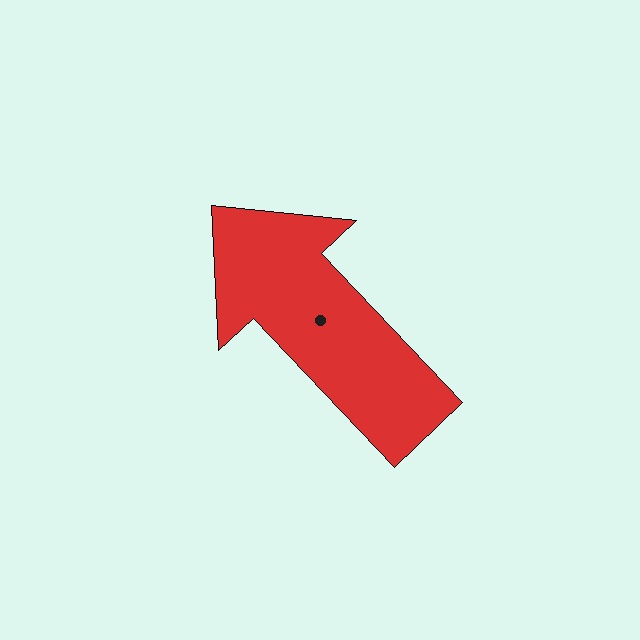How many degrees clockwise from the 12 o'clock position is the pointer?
Approximately 317 degrees.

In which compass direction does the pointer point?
Northwest.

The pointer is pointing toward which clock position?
Roughly 11 o'clock.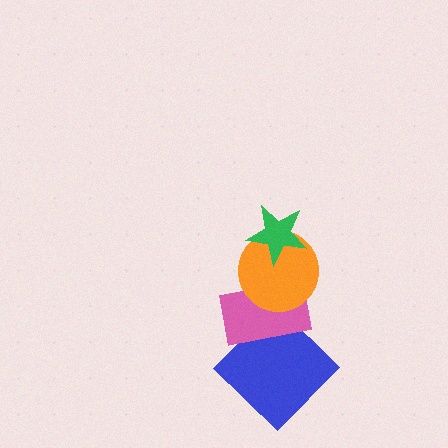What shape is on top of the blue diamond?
The pink rectangle is on top of the blue diamond.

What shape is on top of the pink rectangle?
The orange circle is on top of the pink rectangle.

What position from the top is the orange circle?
The orange circle is 2nd from the top.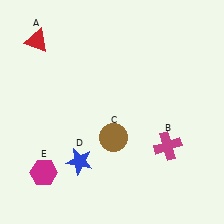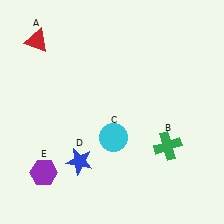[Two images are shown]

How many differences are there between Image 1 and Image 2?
There are 3 differences between the two images.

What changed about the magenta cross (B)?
In Image 1, B is magenta. In Image 2, it changed to green.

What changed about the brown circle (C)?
In Image 1, C is brown. In Image 2, it changed to cyan.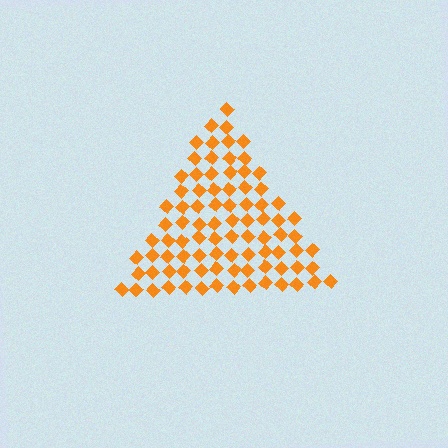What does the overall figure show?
The overall figure shows a triangle.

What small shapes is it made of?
It is made of small diamonds.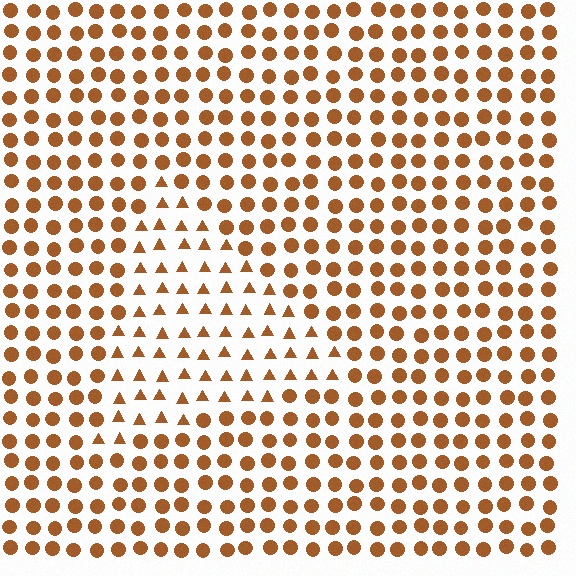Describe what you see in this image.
The image is filled with small brown elements arranged in a uniform grid. A triangle-shaped region contains triangles, while the surrounding area contains circles. The boundary is defined purely by the change in element shape.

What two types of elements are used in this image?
The image uses triangles inside the triangle region and circles outside it.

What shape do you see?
I see a triangle.